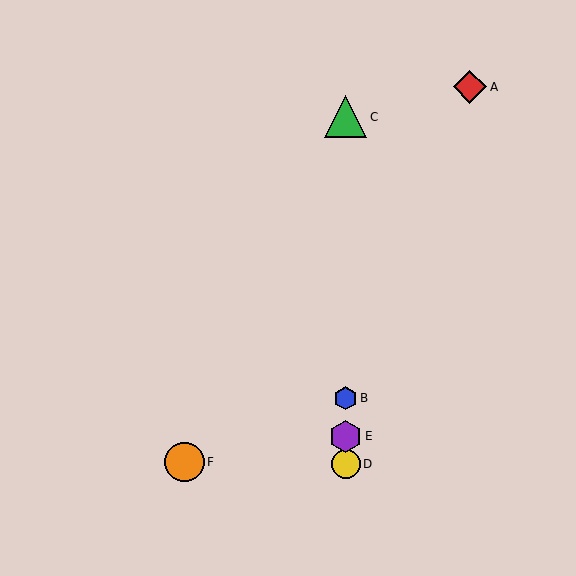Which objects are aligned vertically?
Objects B, C, D, E are aligned vertically.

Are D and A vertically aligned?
No, D is at x≈346 and A is at x≈470.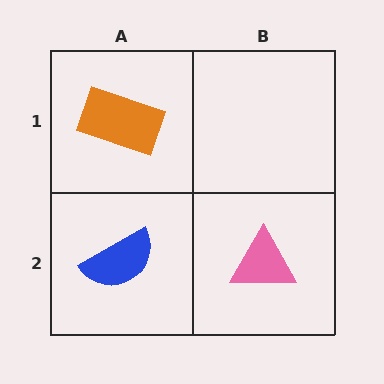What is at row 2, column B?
A pink triangle.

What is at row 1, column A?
An orange rectangle.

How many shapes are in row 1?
1 shape.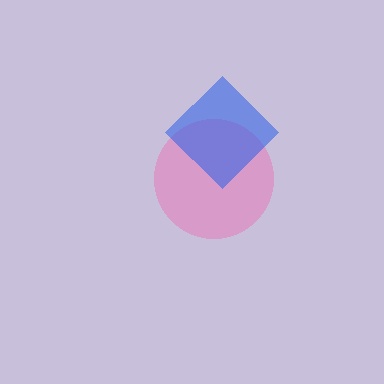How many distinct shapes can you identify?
There are 2 distinct shapes: a pink circle, a blue diamond.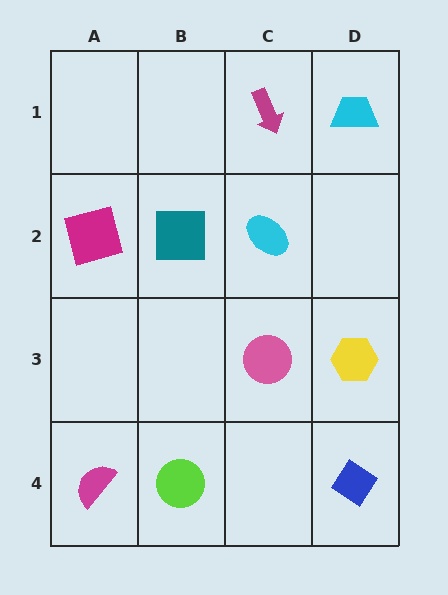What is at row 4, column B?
A lime circle.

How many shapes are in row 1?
2 shapes.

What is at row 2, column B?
A teal square.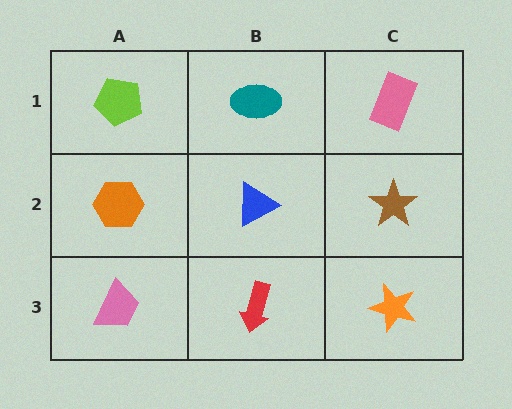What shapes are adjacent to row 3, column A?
An orange hexagon (row 2, column A), a red arrow (row 3, column B).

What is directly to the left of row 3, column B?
A pink trapezoid.